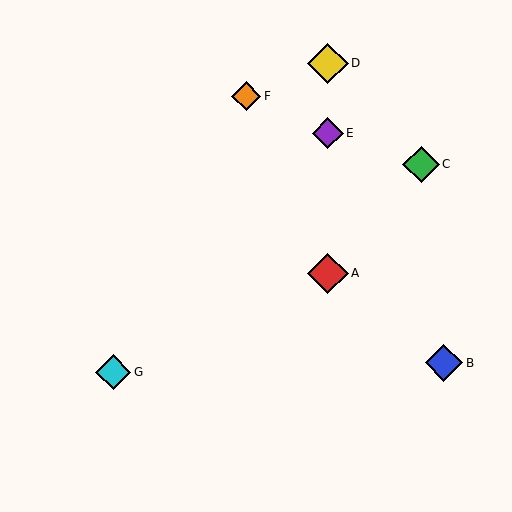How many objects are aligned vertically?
3 objects (A, D, E) are aligned vertically.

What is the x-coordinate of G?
Object G is at x≈113.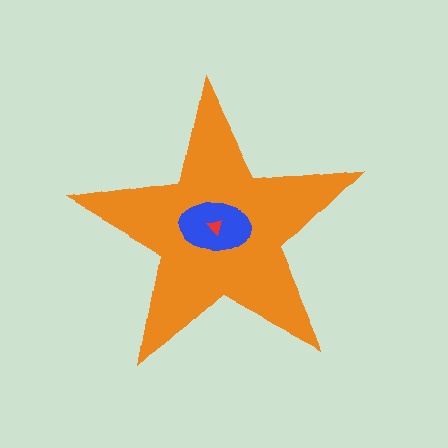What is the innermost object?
The red triangle.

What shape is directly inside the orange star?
The blue ellipse.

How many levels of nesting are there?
3.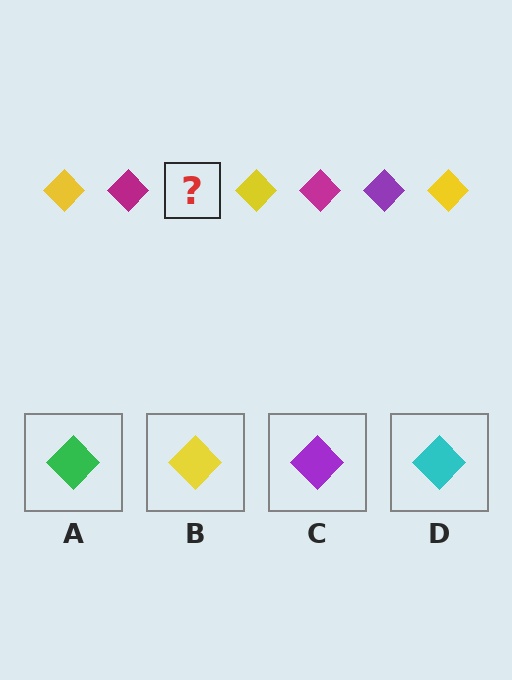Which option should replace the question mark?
Option C.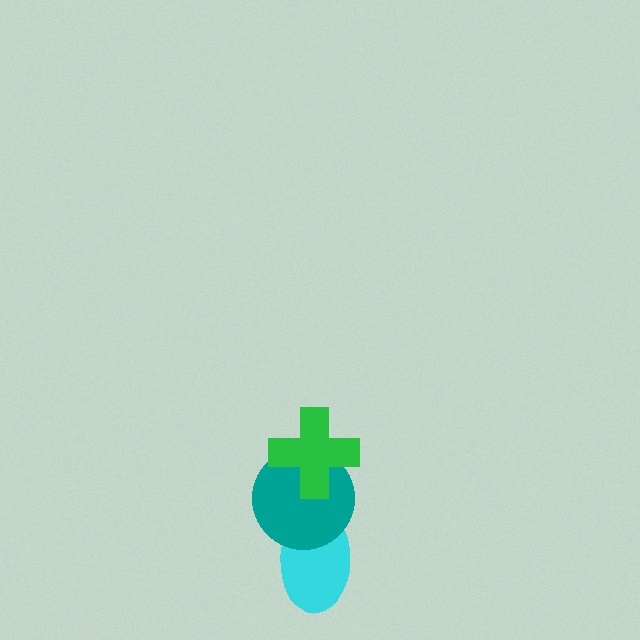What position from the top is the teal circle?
The teal circle is 2nd from the top.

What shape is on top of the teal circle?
The green cross is on top of the teal circle.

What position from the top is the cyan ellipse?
The cyan ellipse is 3rd from the top.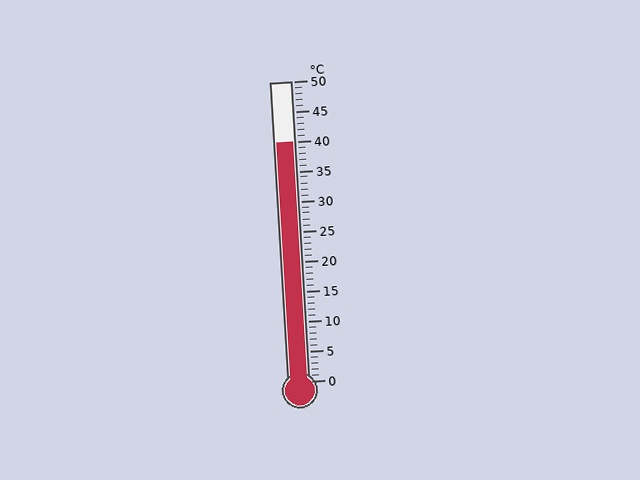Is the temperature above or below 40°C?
The temperature is at 40°C.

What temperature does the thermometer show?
The thermometer shows approximately 40°C.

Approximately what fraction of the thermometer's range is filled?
The thermometer is filled to approximately 80% of its range.